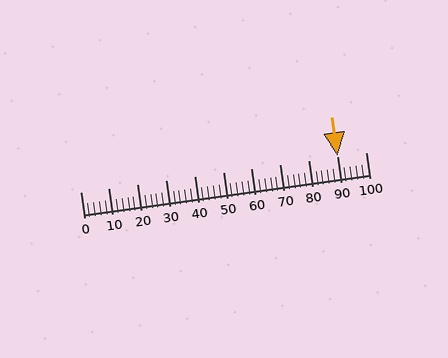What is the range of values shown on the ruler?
The ruler shows values from 0 to 100.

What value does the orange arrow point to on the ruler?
The orange arrow points to approximately 90.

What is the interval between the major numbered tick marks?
The major tick marks are spaced 10 units apart.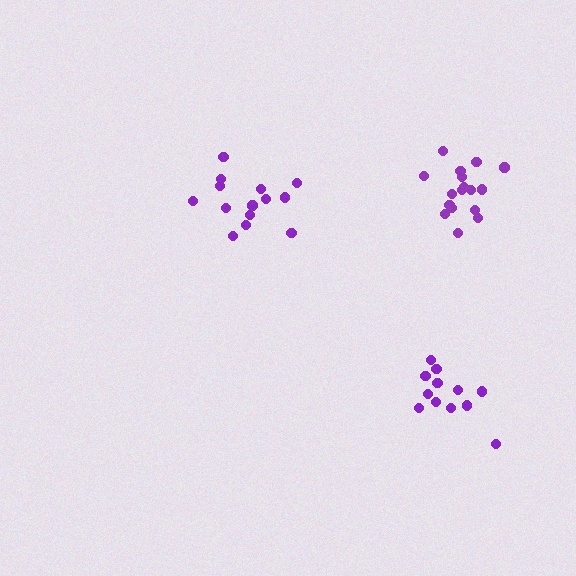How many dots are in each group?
Group 1: 14 dots, Group 2: 12 dots, Group 3: 17 dots (43 total).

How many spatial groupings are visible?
There are 3 spatial groupings.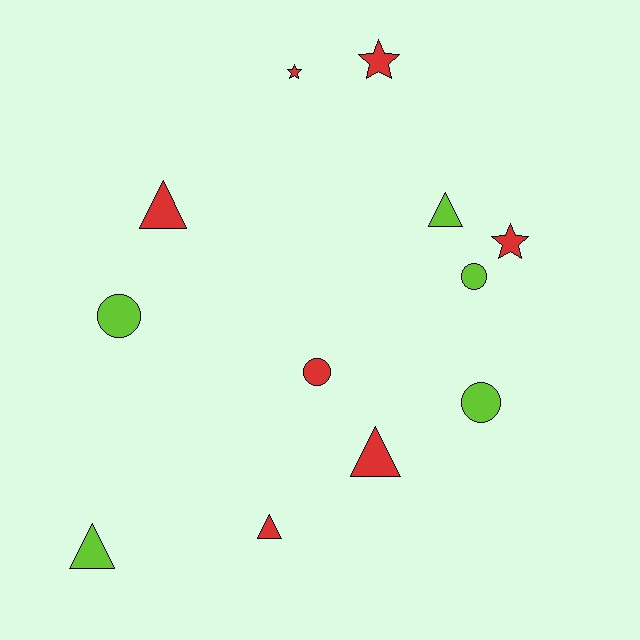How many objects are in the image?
There are 12 objects.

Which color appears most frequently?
Red, with 7 objects.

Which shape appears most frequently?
Triangle, with 5 objects.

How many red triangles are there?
There are 3 red triangles.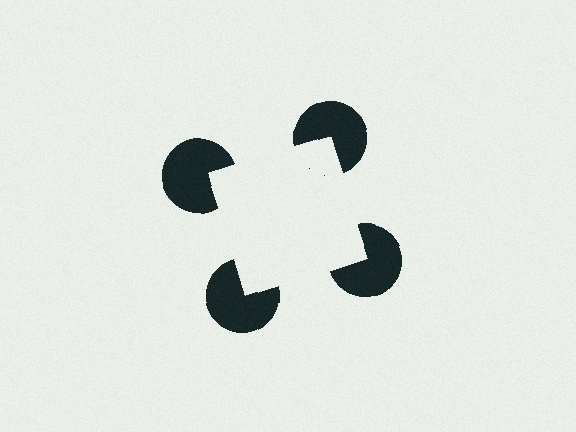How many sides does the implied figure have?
4 sides.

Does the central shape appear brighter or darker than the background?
It typically appears slightly brighter than the background, even though no actual brightness change is drawn.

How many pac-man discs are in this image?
There are 4 — one at each vertex of the illusory square.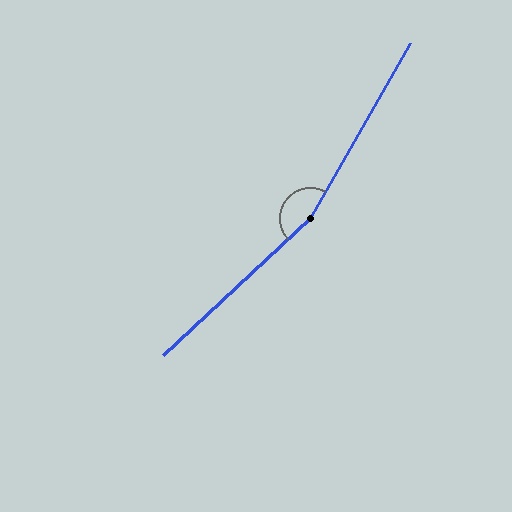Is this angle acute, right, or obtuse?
It is obtuse.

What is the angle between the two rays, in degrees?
Approximately 162 degrees.